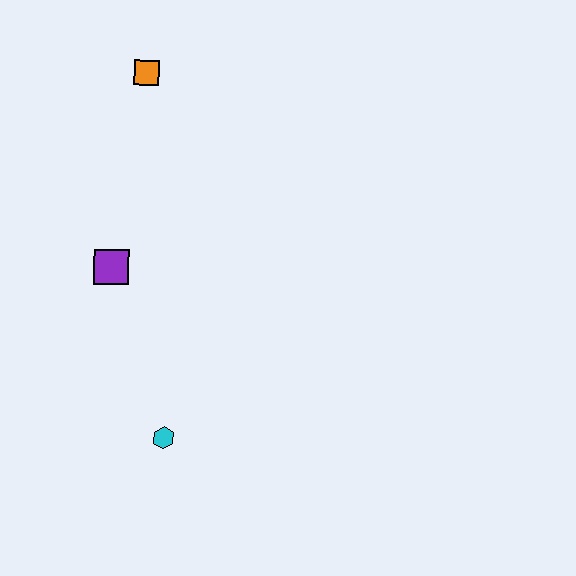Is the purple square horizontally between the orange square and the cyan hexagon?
No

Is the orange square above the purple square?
Yes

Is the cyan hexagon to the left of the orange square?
No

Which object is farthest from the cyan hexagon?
The orange square is farthest from the cyan hexagon.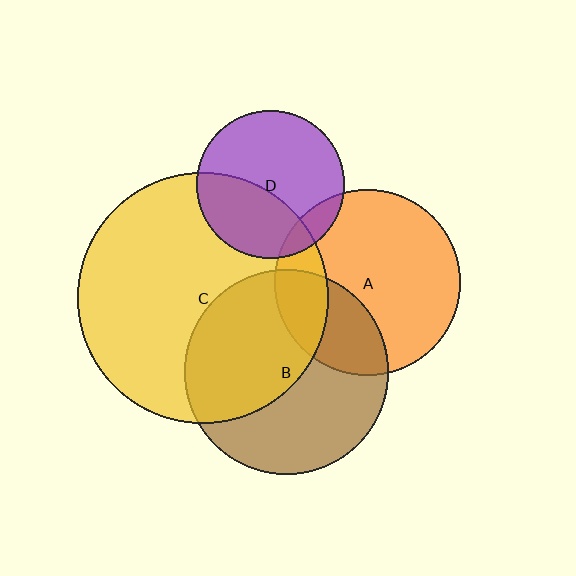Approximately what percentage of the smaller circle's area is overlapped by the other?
Approximately 20%.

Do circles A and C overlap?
Yes.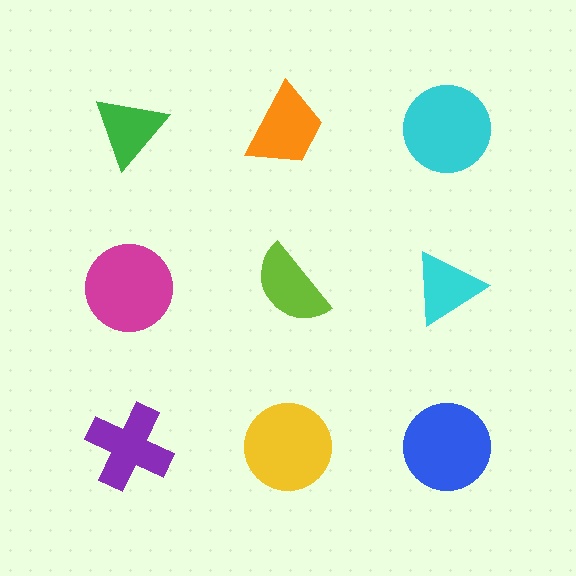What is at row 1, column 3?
A cyan circle.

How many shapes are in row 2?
3 shapes.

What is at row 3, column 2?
A yellow circle.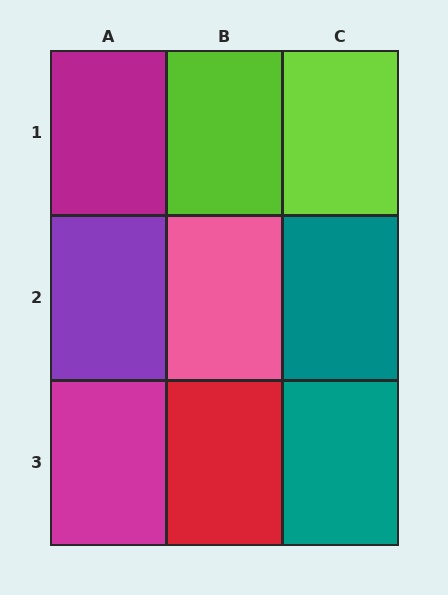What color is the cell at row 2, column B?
Pink.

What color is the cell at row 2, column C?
Teal.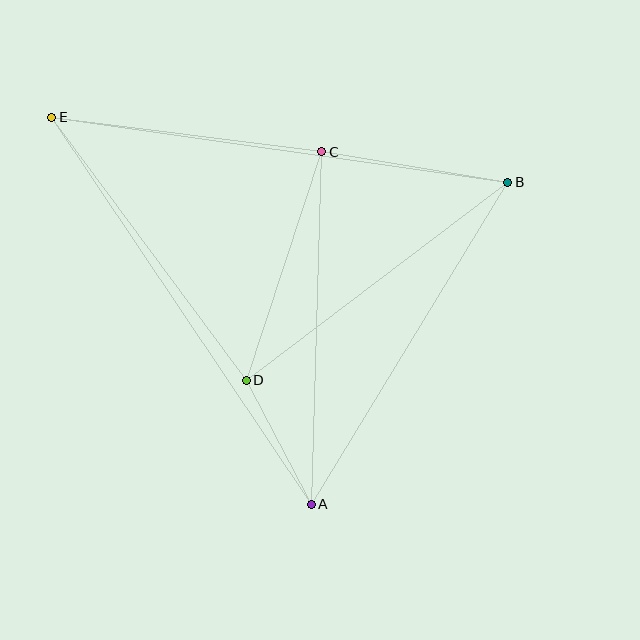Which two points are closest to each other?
Points A and D are closest to each other.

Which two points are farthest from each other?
Points A and E are farthest from each other.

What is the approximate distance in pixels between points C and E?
The distance between C and E is approximately 272 pixels.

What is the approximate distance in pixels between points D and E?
The distance between D and E is approximately 327 pixels.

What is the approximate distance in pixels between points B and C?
The distance between B and C is approximately 188 pixels.